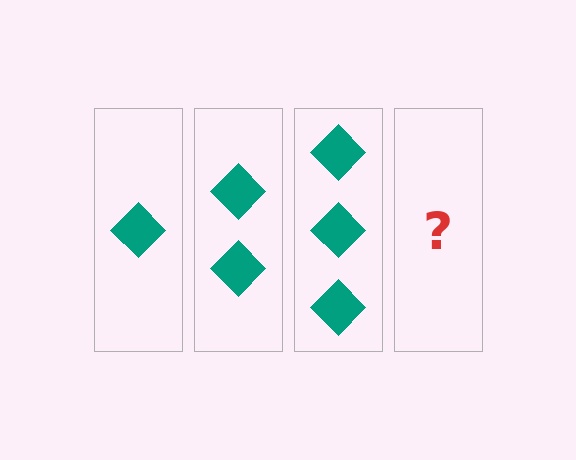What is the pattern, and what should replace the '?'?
The pattern is that each step adds one more diamond. The '?' should be 4 diamonds.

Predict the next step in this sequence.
The next step is 4 diamonds.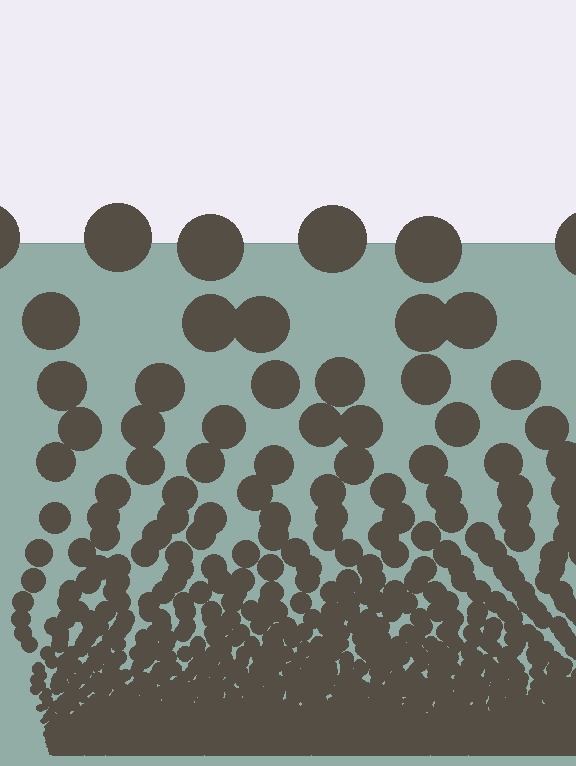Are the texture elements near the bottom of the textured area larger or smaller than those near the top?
Smaller. The gradient is inverted — elements near the bottom are smaller and denser.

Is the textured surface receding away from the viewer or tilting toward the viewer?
The surface appears to tilt toward the viewer. Texture elements get larger and sparser toward the top.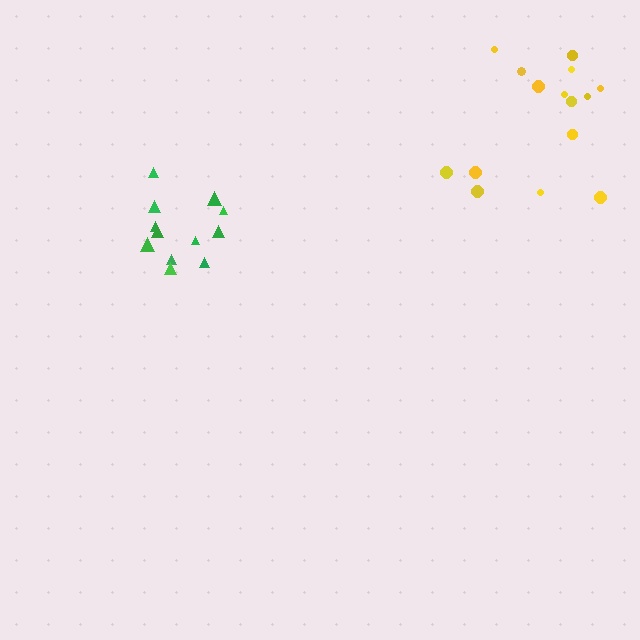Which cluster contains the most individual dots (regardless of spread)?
Yellow (15).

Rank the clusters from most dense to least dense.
green, yellow.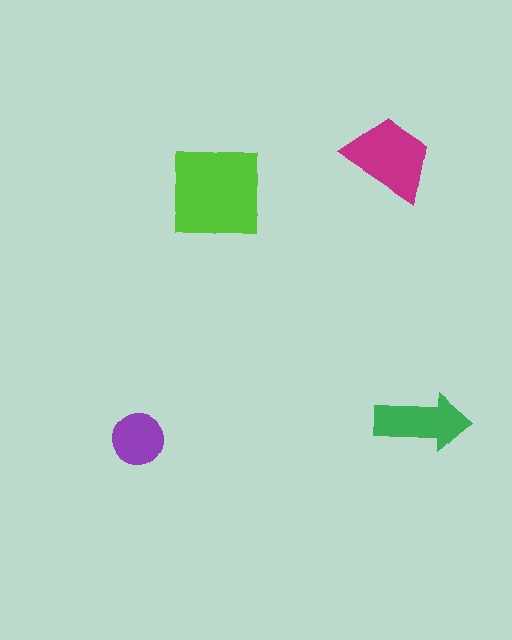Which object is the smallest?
The purple circle.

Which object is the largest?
The lime square.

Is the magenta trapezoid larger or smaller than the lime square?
Smaller.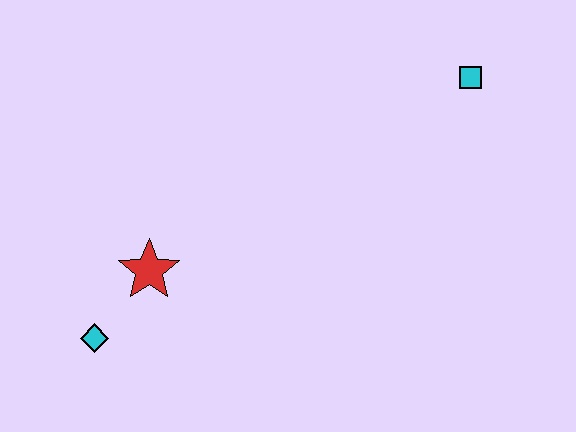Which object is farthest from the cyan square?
The cyan diamond is farthest from the cyan square.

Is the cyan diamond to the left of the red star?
Yes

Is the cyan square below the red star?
No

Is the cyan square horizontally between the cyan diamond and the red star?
No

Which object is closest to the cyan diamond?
The red star is closest to the cyan diamond.